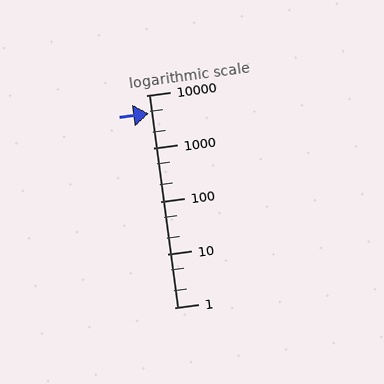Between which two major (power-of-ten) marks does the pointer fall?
The pointer is between 1000 and 10000.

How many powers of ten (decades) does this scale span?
The scale spans 4 decades, from 1 to 10000.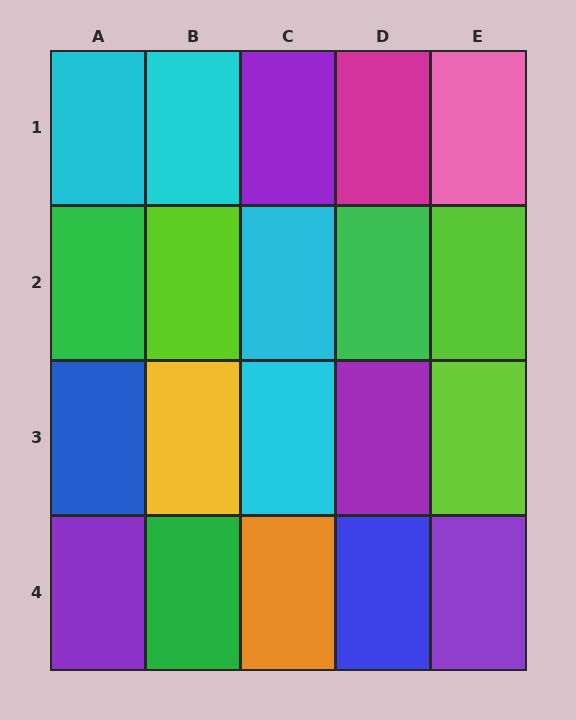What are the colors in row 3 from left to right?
Blue, yellow, cyan, purple, lime.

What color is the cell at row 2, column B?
Lime.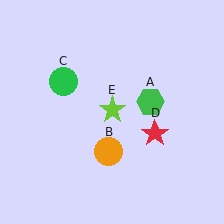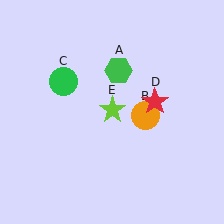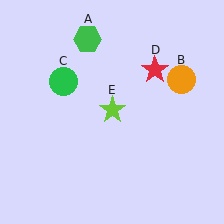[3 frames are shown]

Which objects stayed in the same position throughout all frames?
Green circle (object C) and lime star (object E) remained stationary.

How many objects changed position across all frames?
3 objects changed position: green hexagon (object A), orange circle (object B), red star (object D).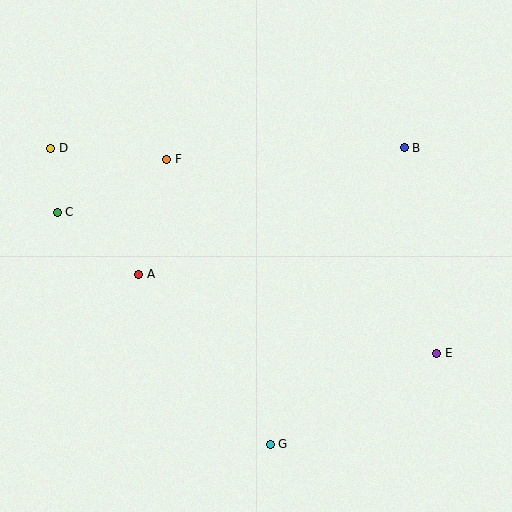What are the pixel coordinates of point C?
Point C is at (57, 212).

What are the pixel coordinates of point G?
Point G is at (270, 444).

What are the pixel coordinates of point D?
Point D is at (51, 148).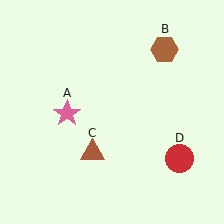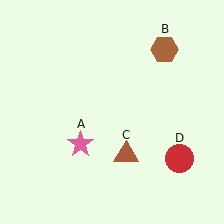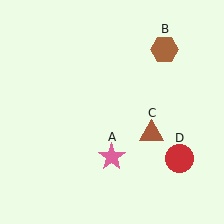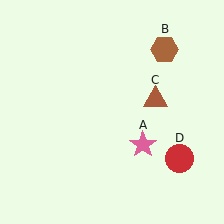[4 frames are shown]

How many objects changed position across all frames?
2 objects changed position: pink star (object A), brown triangle (object C).